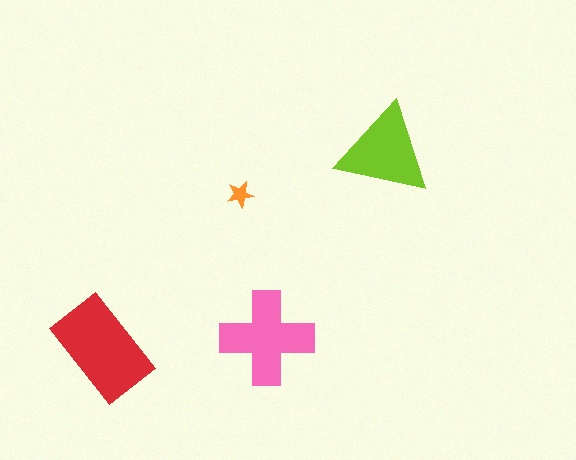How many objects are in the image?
There are 4 objects in the image.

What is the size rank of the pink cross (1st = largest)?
2nd.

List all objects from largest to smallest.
The red rectangle, the pink cross, the lime triangle, the orange star.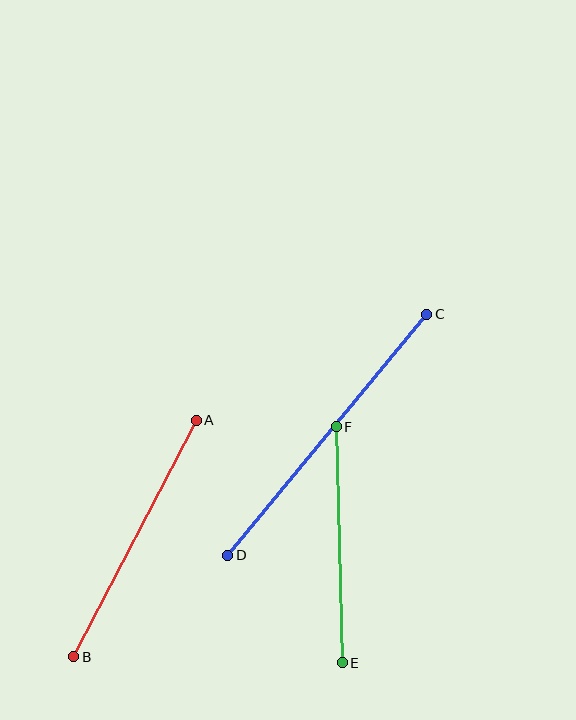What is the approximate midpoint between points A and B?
The midpoint is at approximately (135, 539) pixels.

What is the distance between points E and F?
The distance is approximately 236 pixels.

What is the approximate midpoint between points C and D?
The midpoint is at approximately (327, 435) pixels.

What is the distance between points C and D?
The distance is approximately 313 pixels.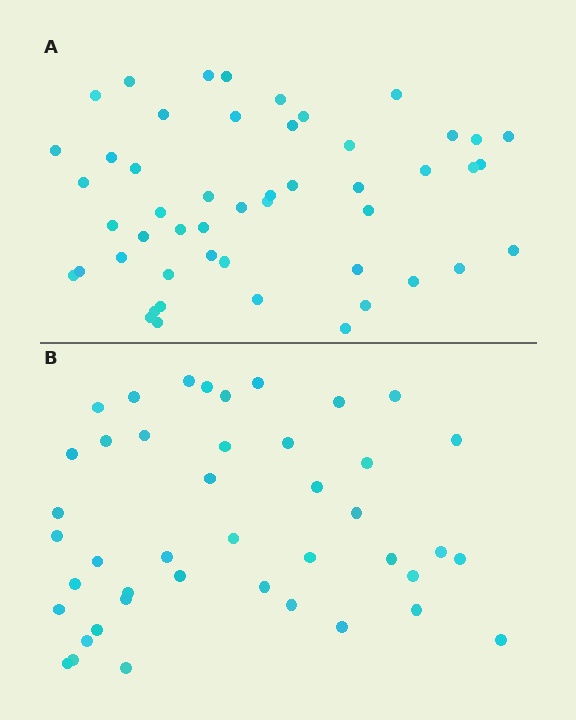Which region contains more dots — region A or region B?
Region A (the top region) has more dots.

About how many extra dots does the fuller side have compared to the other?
Region A has roughly 8 or so more dots than region B.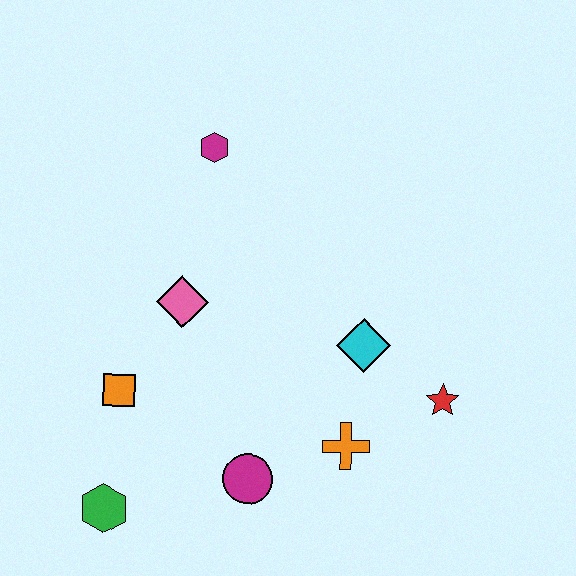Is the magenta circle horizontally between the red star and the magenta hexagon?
Yes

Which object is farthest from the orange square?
The red star is farthest from the orange square.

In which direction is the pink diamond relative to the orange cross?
The pink diamond is to the left of the orange cross.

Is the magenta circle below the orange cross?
Yes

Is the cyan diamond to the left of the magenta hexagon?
No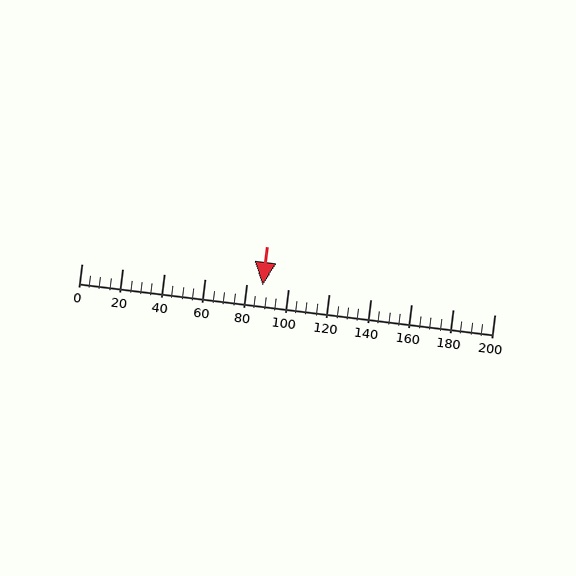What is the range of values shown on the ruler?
The ruler shows values from 0 to 200.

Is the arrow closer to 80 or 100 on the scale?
The arrow is closer to 80.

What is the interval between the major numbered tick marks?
The major tick marks are spaced 20 units apart.